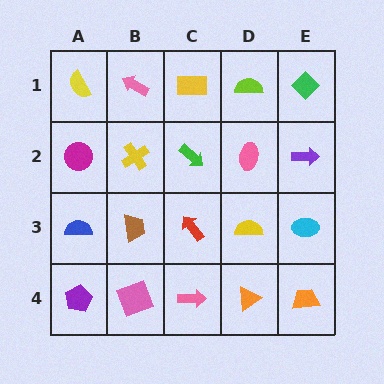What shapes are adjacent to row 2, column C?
A yellow rectangle (row 1, column C), a red arrow (row 3, column C), a yellow cross (row 2, column B), a pink ellipse (row 2, column D).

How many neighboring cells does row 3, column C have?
4.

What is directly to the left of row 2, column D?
A green arrow.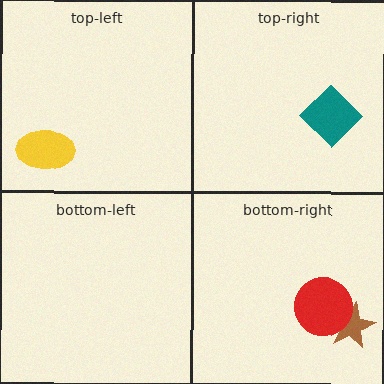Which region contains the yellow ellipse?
The top-left region.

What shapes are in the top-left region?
The yellow ellipse.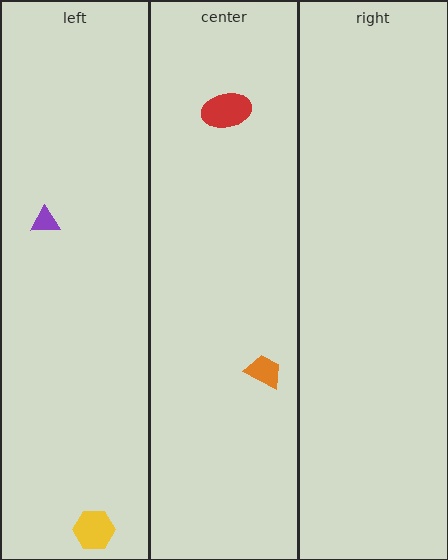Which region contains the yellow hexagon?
The left region.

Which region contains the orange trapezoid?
The center region.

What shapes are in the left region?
The yellow hexagon, the purple triangle.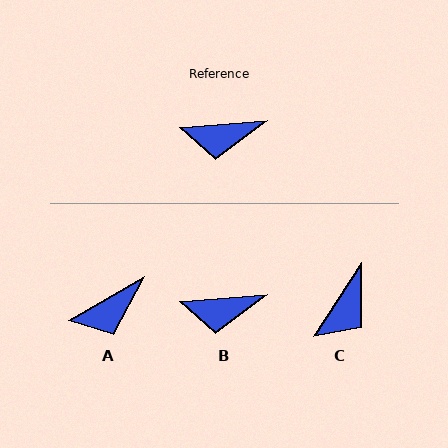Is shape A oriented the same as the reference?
No, it is off by about 25 degrees.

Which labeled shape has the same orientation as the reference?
B.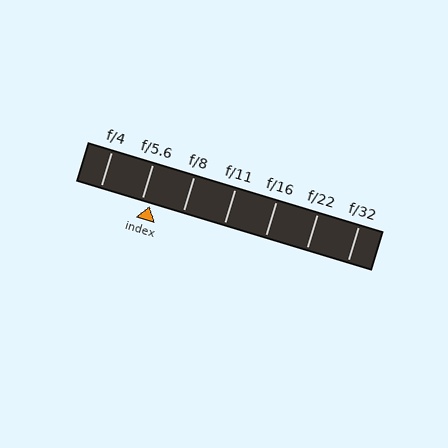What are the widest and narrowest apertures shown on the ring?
The widest aperture shown is f/4 and the narrowest is f/32.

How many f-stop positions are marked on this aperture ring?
There are 7 f-stop positions marked.